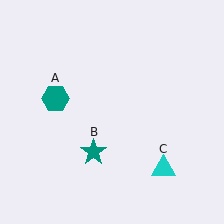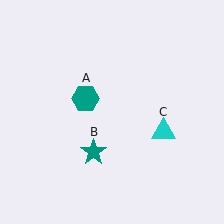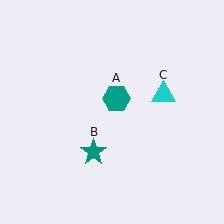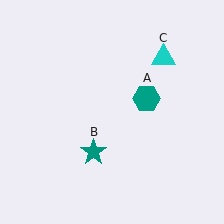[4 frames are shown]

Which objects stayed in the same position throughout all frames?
Teal star (object B) remained stationary.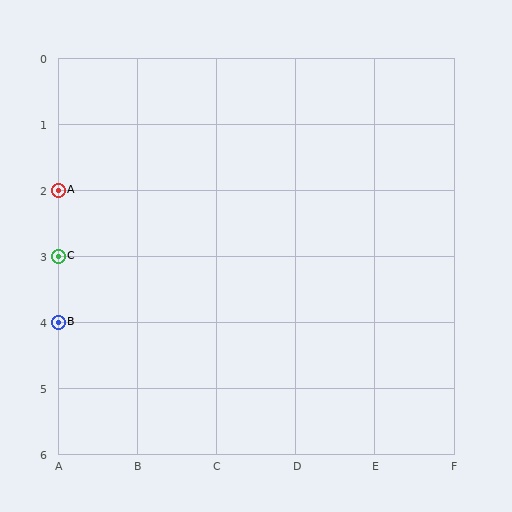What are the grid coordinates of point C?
Point C is at grid coordinates (A, 3).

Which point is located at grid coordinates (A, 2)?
Point A is at (A, 2).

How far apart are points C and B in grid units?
Points C and B are 1 row apart.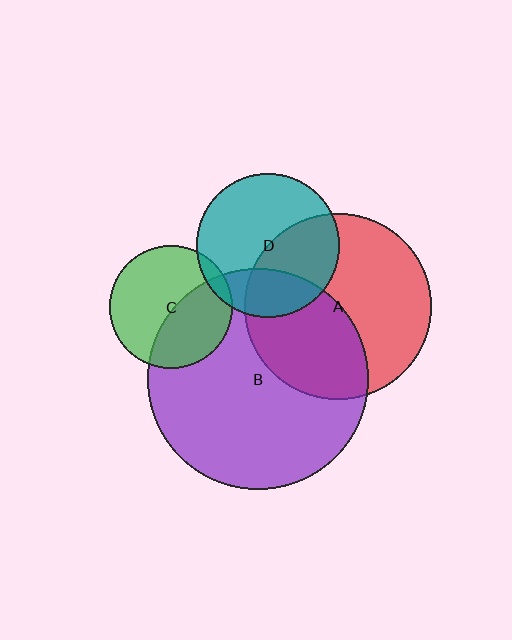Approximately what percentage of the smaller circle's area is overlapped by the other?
Approximately 5%.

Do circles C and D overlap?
Yes.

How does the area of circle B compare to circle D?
Approximately 2.4 times.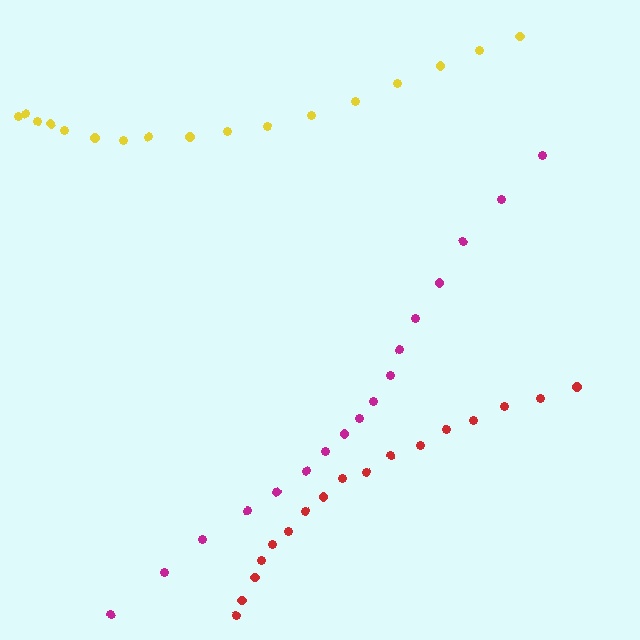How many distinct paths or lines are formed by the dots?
There are 3 distinct paths.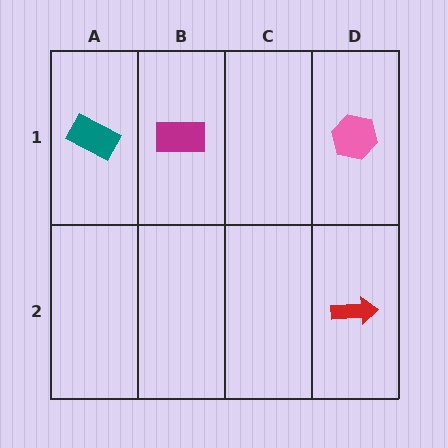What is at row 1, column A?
A teal rectangle.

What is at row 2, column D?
A red arrow.